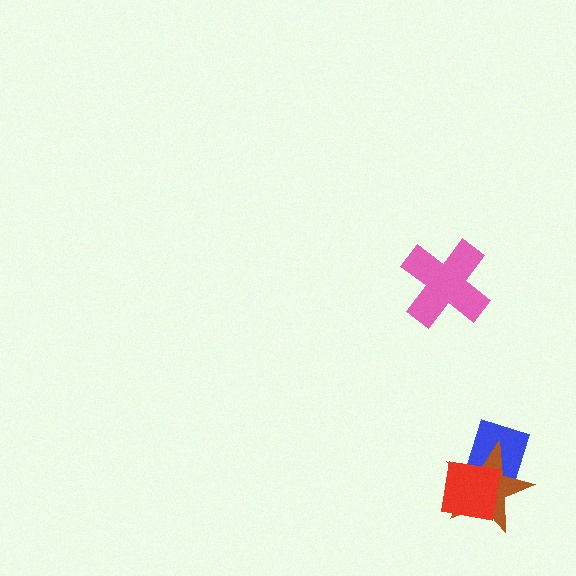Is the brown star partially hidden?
Yes, it is partially covered by another shape.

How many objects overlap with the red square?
2 objects overlap with the red square.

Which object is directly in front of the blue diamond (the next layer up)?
The brown star is directly in front of the blue diamond.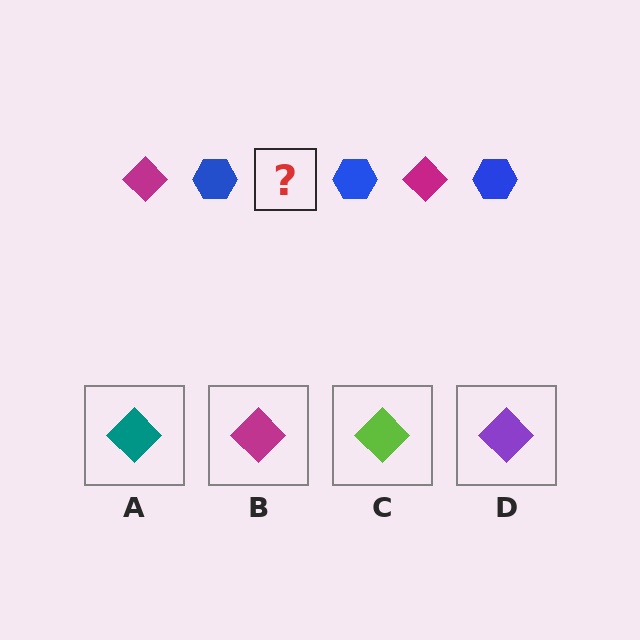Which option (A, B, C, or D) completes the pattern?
B.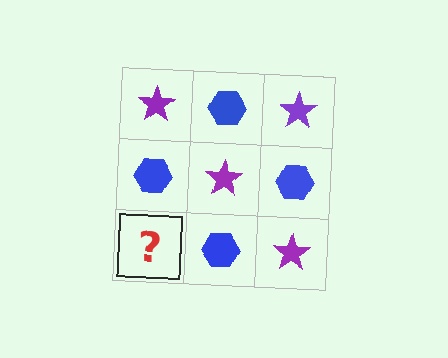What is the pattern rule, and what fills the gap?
The rule is that it alternates purple star and blue hexagon in a checkerboard pattern. The gap should be filled with a purple star.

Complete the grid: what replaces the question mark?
The question mark should be replaced with a purple star.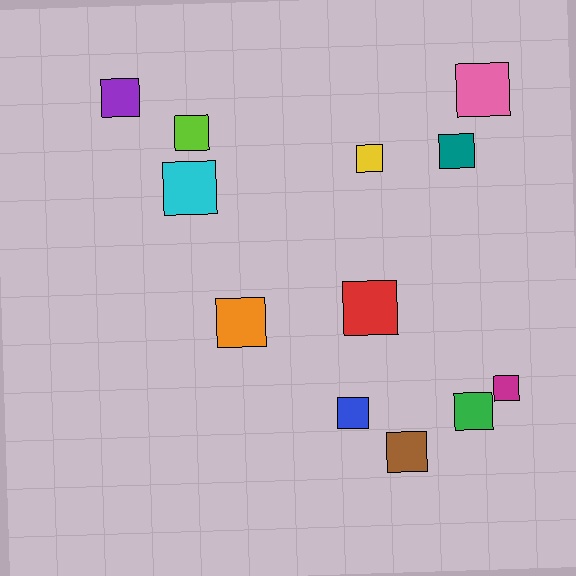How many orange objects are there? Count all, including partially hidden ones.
There is 1 orange object.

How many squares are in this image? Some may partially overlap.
There are 12 squares.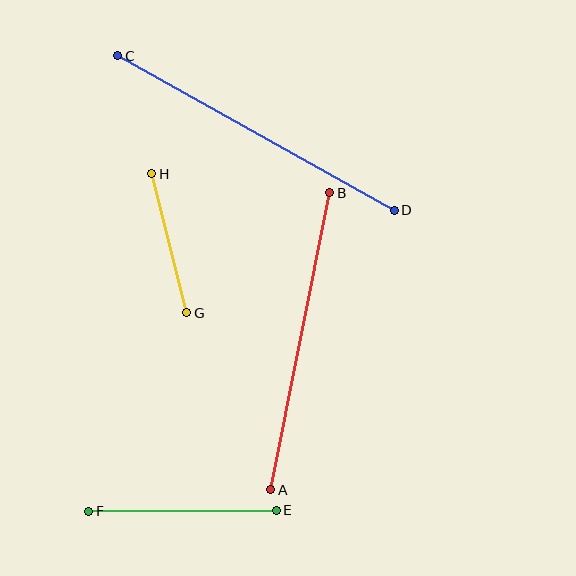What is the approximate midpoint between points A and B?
The midpoint is at approximately (300, 341) pixels.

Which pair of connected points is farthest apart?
Points C and D are farthest apart.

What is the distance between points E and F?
The distance is approximately 187 pixels.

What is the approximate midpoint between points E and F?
The midpoint is at approximately (183, 511) pixels.